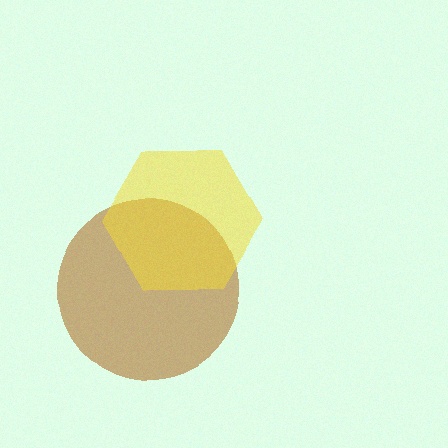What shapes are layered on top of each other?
The layered shapes are: a brown circle, a yellow hexagon.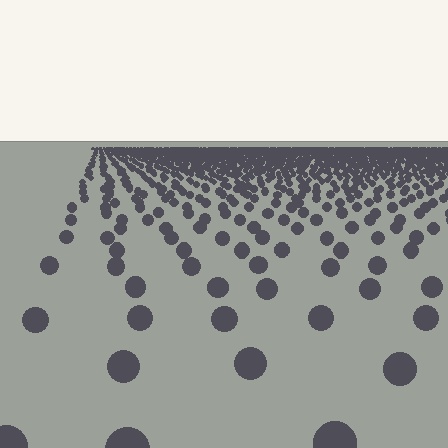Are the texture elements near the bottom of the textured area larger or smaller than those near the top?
Larger. Near the bottom, elements are closer to the viewer and appear at a bigger on-screen size.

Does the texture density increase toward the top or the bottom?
Density increases toward the top.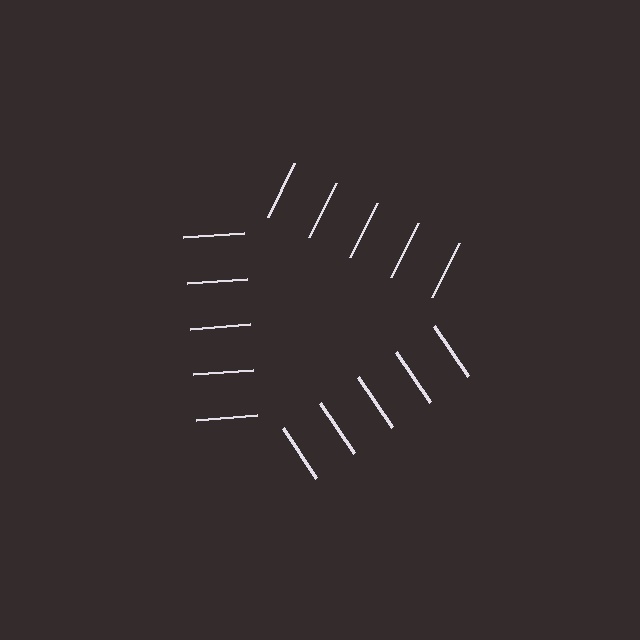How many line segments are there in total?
15 — 5 along each of the 3 edges.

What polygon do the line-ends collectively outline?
An illusory triangle — the line segments terminate on its edges but no continuous stroke is drawn.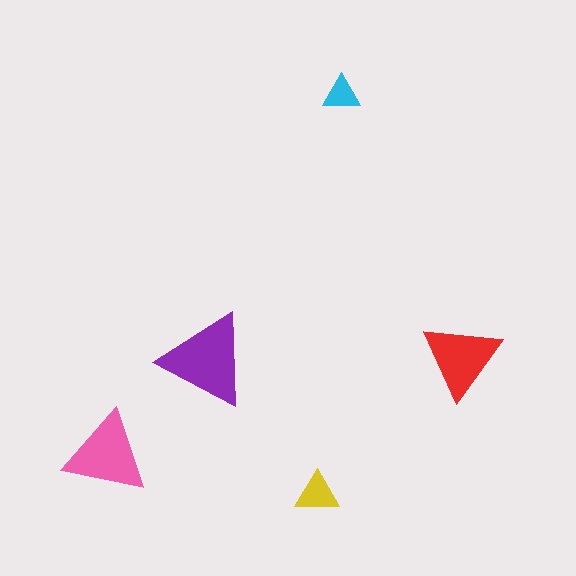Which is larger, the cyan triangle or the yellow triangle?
The yellow one.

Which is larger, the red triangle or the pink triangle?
The pink one.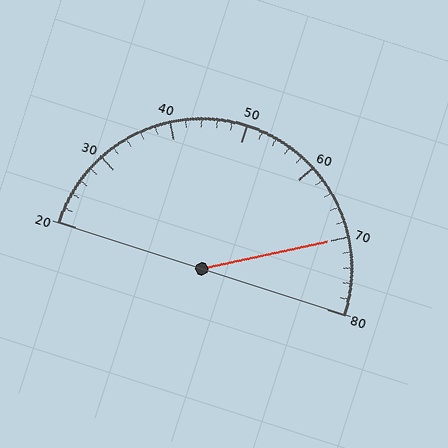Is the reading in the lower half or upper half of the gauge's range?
The reading is in the upper half of the range (20 to 80).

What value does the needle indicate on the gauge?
The needle indicates approximately 70.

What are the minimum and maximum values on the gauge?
The gauge ranges from 20 to 80.